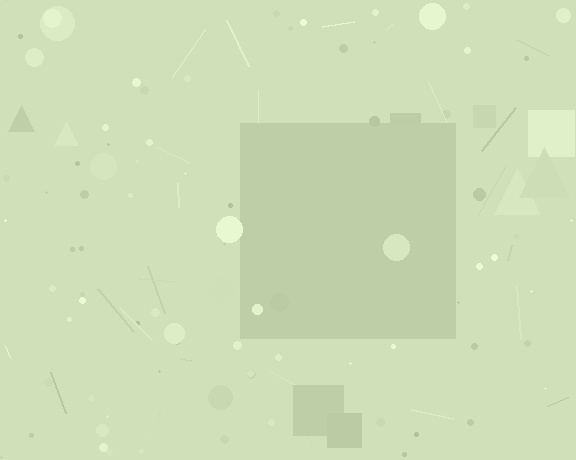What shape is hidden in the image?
A square is hidden in the image.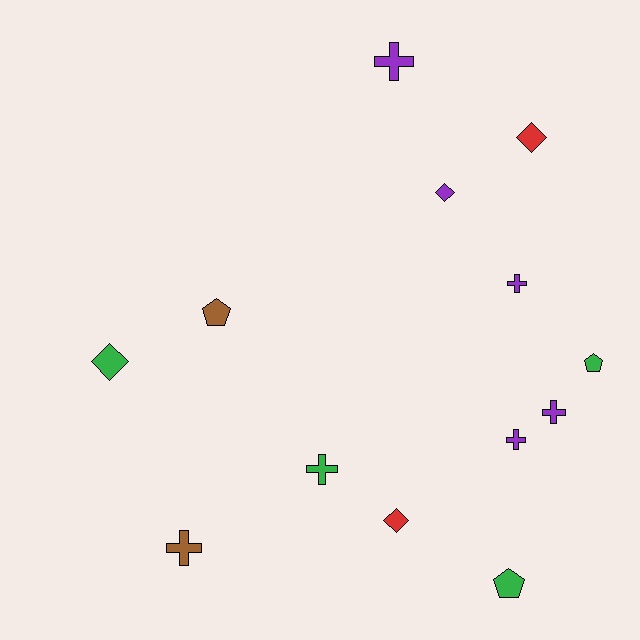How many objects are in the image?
There are 13 objects.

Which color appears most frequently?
Purple, with 5 objects.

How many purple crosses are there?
There are 4 purple crosses.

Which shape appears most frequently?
Cross, with 6 objects.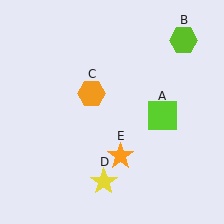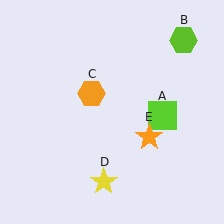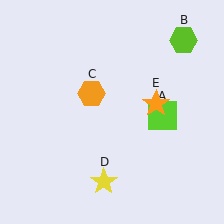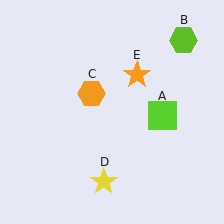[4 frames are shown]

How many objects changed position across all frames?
1 object changed position: orange star (object E).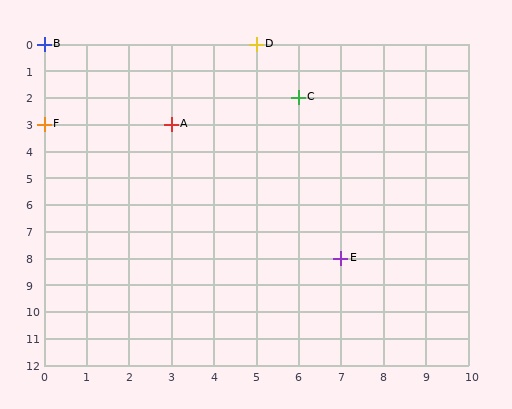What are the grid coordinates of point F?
Point F is at grid coordinates (0, 3).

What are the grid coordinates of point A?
Point A is at grid coordinates (3, 3).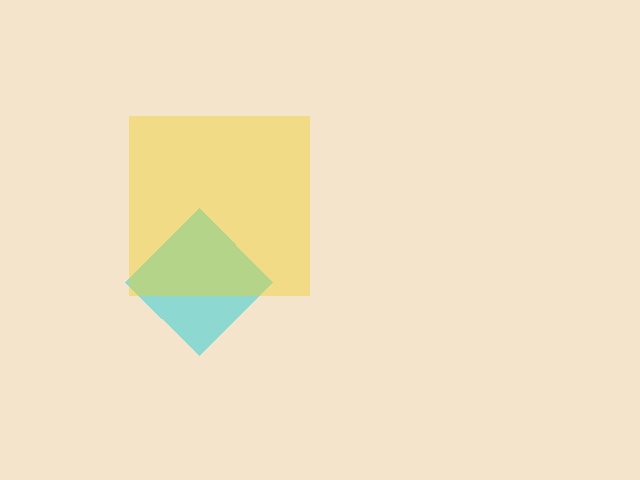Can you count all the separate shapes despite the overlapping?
Yes, there are 2 separate shapes.